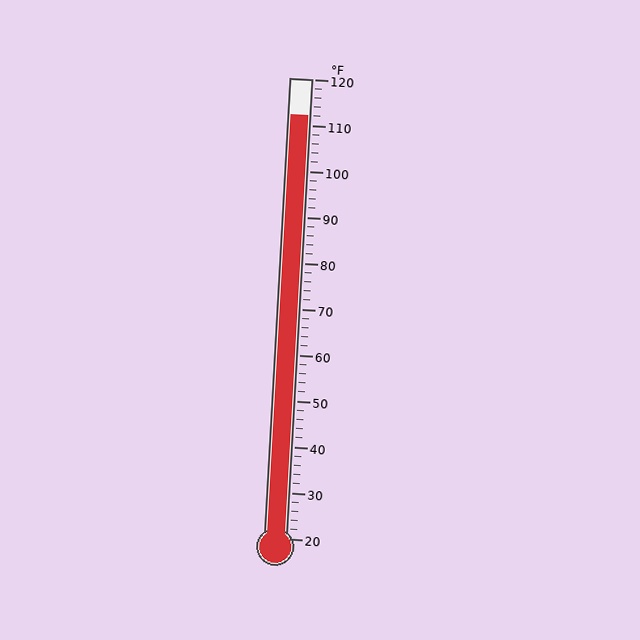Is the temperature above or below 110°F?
The temperature is above 110°F.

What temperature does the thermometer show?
The thermometer shows approximately 112°F.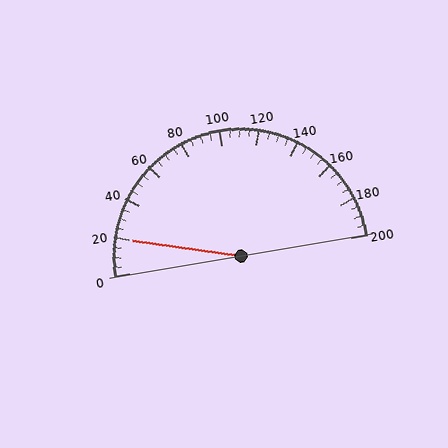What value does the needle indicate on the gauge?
The needle indicates approximately 20.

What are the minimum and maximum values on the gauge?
The gauge ranges from 0 to 200.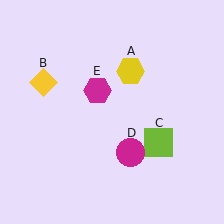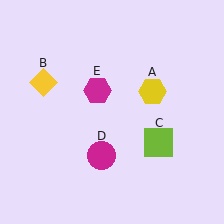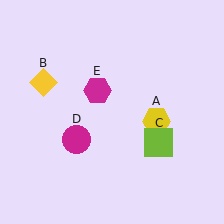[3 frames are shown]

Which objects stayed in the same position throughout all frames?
Yellow diamond (object B) and lime square (object C) and magenta hexagon (object E) remained stationary.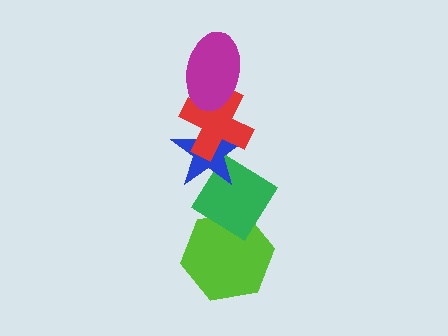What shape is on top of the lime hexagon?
The green diamond is on top of the lime hexagon.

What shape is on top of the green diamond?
The blue star is on top of the green diamond.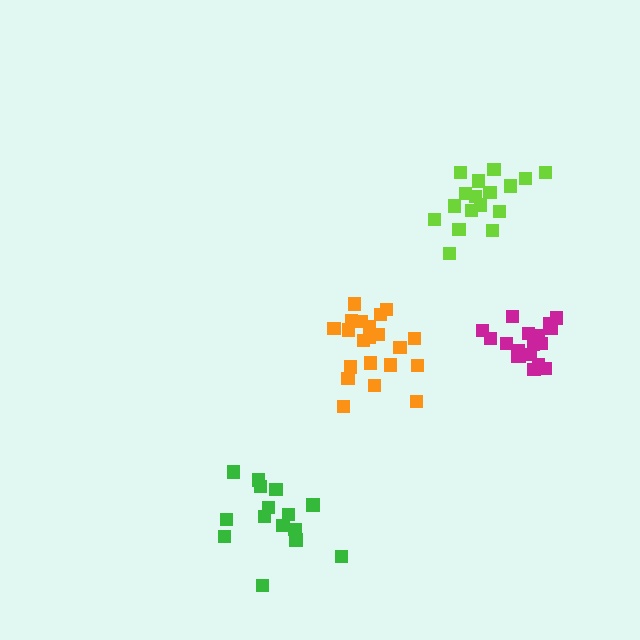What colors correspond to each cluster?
The clusters are colored: orange, lime, green, magenta.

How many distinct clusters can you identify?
There are 4 distinct clusters.